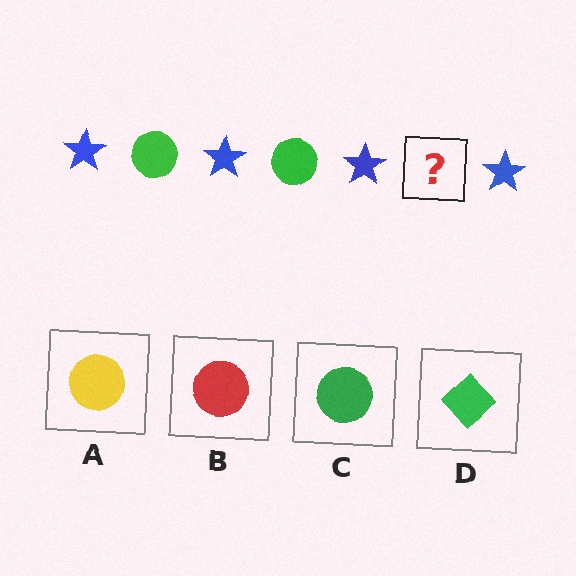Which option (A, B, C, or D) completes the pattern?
C.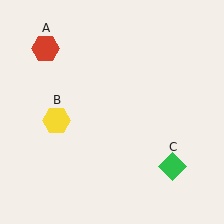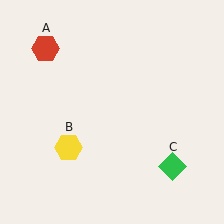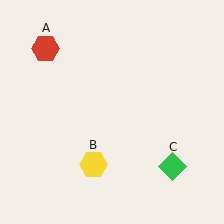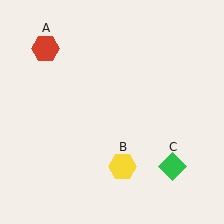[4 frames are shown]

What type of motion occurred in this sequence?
The yellow hexagon (object B) rotated counterclockwise around the center of the scene.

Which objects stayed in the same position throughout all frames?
Red hexagon (object A) and green diamond (object C) remained stationary.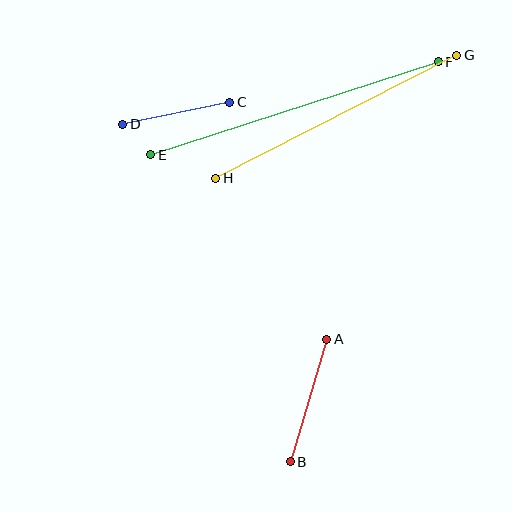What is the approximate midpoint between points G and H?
The midpoint is at approximately (336, 117) pixels.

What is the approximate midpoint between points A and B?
The midpoint is at approximately (309, 401) pixels.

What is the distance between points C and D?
The distance is approximately 109 pixels.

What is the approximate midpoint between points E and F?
The midpoint is at approximately (294, 108) pixels.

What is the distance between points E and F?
The distance is approximately 302 pixels.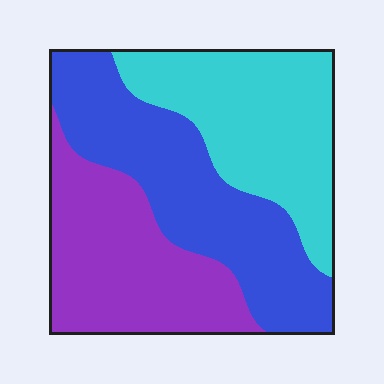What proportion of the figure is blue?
Blue takes up about three eighths (3/8) of the figure.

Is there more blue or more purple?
Blue.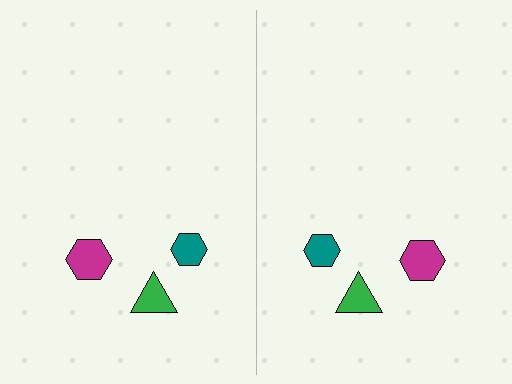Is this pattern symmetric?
Yes, this pattern has bilateral (reflection) symmetry.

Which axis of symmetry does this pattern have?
The pattern has a vertical axis of symmetry running through the center of the image.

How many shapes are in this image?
There are 6 shapes in this image.